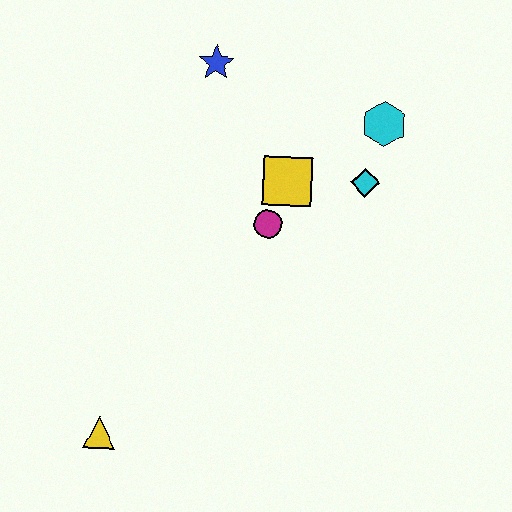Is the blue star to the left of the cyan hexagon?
Yes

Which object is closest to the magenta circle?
The yellow square is closest to the magenta circle.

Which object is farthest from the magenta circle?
The yellow triangle is farthest from the magenta circle.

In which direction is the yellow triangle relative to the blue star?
The yellow triangle is below the blue star.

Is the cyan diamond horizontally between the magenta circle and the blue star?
No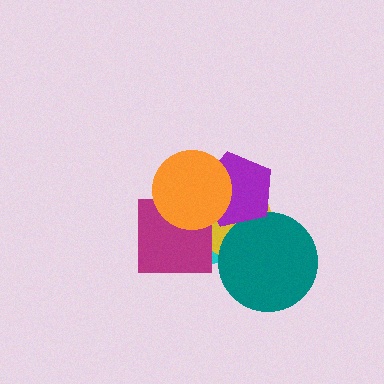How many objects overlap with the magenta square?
3 objects overlap with the magenta square.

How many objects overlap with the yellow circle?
5 objects overlap with the yellow circle.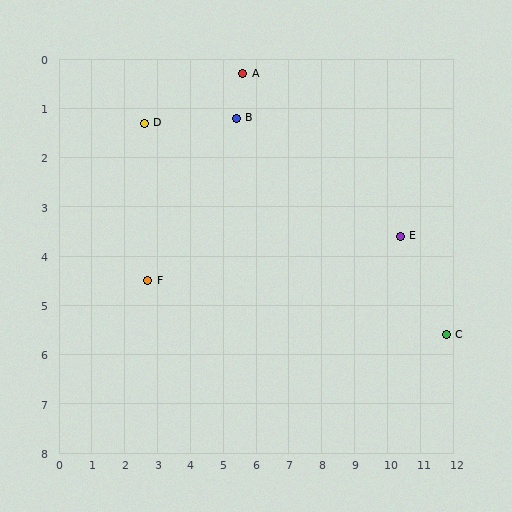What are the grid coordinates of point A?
Point A is at approximately (5.6, 0.3).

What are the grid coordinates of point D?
Point D is at approximately (2.6, 1.3).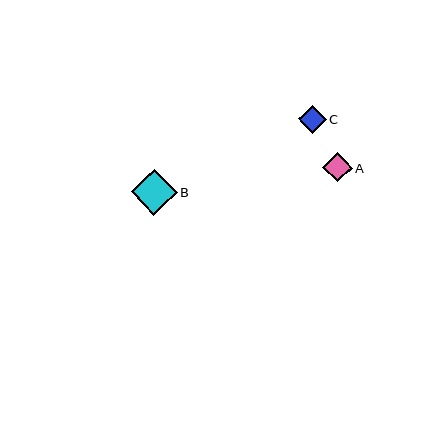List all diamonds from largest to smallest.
From largest to smallest: B, A, C.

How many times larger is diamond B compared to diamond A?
Diamond B is approximately 1.6 times the size of diamond A.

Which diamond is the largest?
Diamond B is the largest with a size of approximately 46 pixels.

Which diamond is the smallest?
Diamond C is the smallest with a size of approximately 28 pixels.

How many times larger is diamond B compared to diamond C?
Diamond B is approximately 1.6 times the size of diamond C.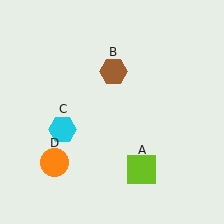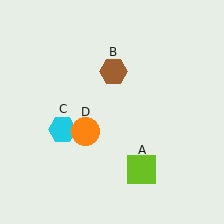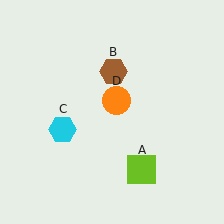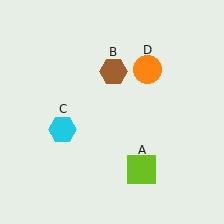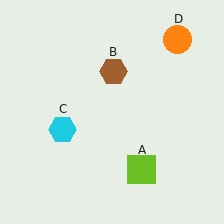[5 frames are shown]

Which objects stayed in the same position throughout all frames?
Lime square (object A) and brown hexagon (object B) and cyan hexagon (object C) remained stationary.